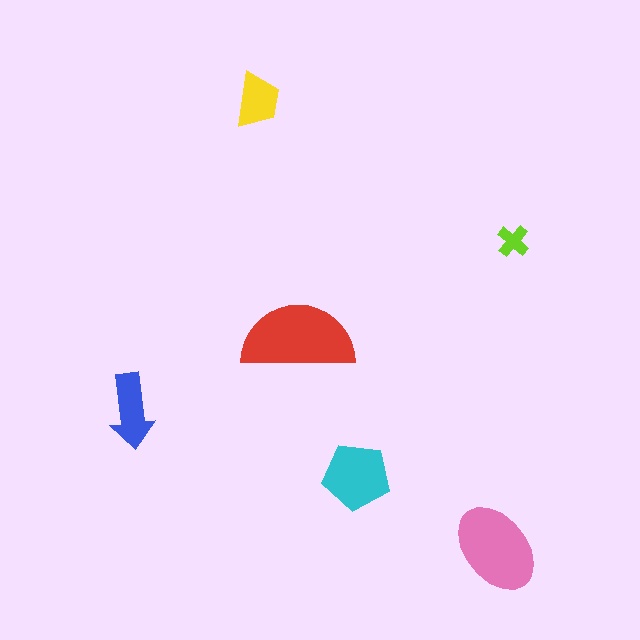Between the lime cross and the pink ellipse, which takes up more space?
The pink ellipse.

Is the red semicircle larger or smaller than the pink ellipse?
Larger.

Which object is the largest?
The red semicircle.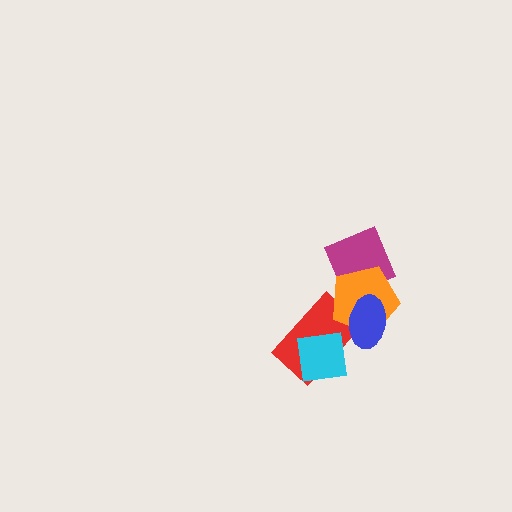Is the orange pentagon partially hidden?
Yes, it is partially covered by another shape.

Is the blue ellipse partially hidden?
No, no other shape covers it.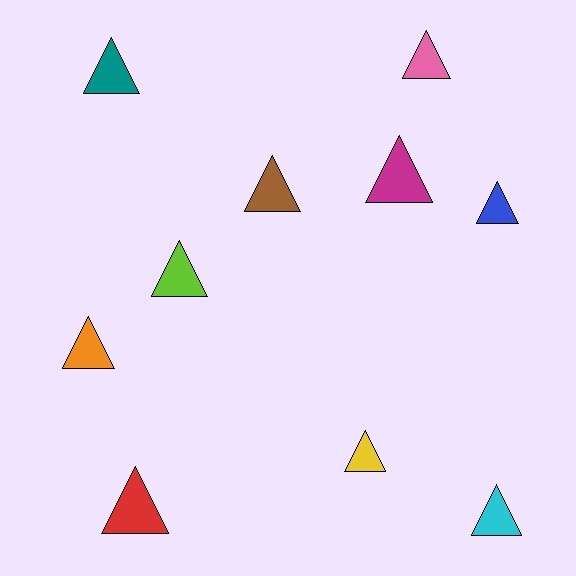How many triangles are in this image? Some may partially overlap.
There are 10 triangles.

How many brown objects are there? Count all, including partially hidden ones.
There is 1 brown object.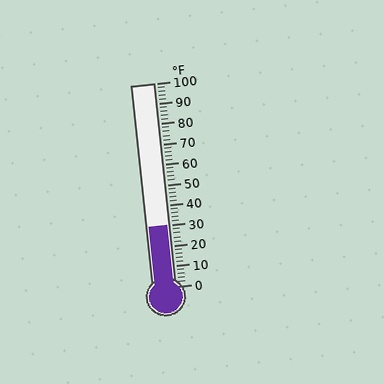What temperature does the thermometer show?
The thermometer shows approximately 30°F.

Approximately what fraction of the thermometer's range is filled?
The thermometer is filled to approximately 30% of its range.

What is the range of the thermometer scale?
The thermometer scale ranges from 0°F to 100°F.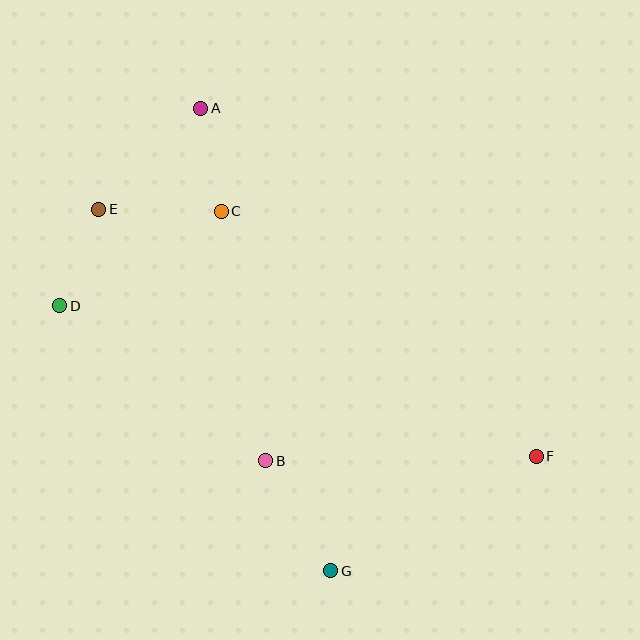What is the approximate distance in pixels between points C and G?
The distance between C and G is approximately 376 pixels.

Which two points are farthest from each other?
Points E and F are farthest from each other.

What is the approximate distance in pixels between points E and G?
The distance between E and G is approximately 430 pixels.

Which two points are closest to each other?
Points D and E are closest to each other.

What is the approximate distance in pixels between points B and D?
The distance between B and D is approximately 258 pixels.